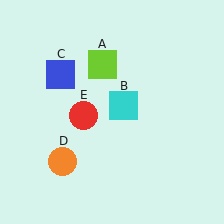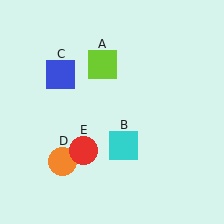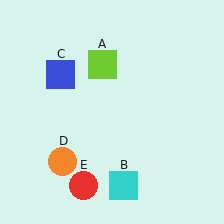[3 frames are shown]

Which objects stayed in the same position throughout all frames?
Lime square (object A) and blue square (object C) and orange circle (object D) remained stationary.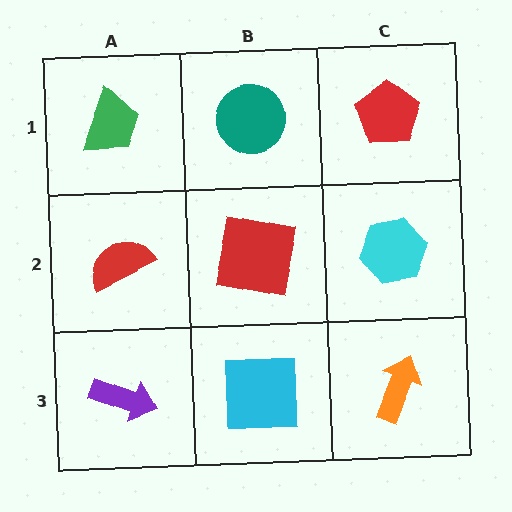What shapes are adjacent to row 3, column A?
A red semicircle (row 2, column A), a cyan square (row 3, column B).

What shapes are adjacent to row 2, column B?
A teal circle (row 1, column B), a cyan square (row 3, column B), a red semicircle (row 2, column A), a cyan hexagon (row 2, column C).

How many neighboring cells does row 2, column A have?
3.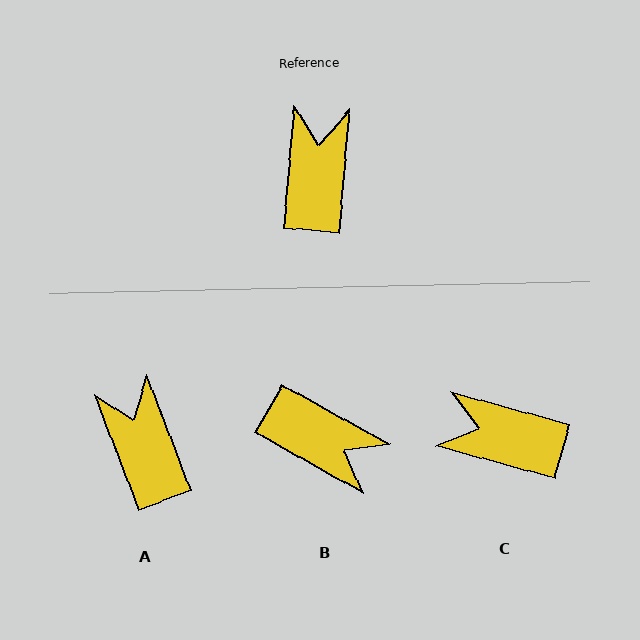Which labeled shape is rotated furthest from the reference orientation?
B, about 114 degrees away.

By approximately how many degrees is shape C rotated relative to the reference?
Approximately 80 degrees counter-clockwise.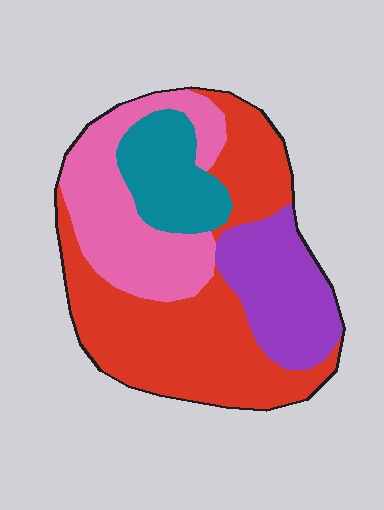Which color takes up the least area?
Teal, at roughly 15%.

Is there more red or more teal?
Red.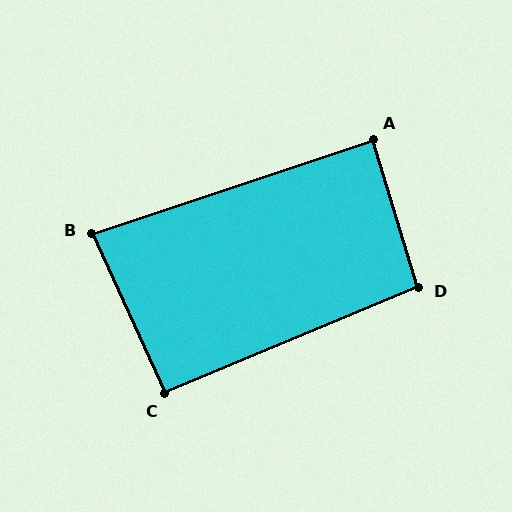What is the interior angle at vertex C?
Approximately 92 degrees (approximately right).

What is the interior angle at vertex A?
Approximately 88 degrees (approximately right).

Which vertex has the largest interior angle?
D, at approximately 96 degrees.